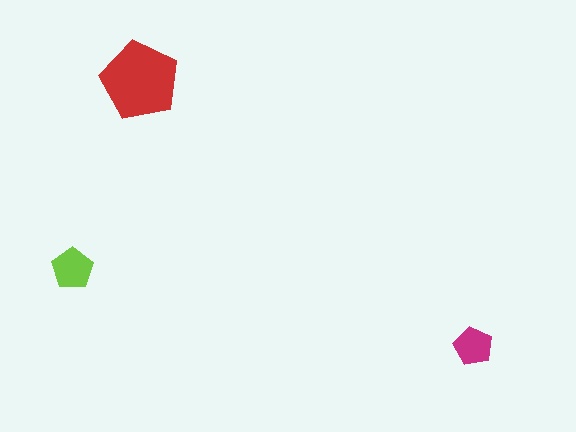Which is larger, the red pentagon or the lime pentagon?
The red one.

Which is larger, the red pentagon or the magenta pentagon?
The red one.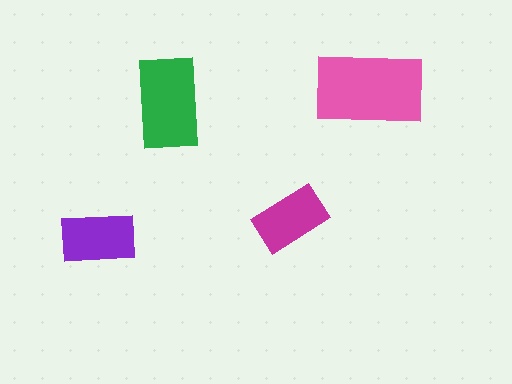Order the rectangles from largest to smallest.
the pink one, the green one, the purple one, the magenta one.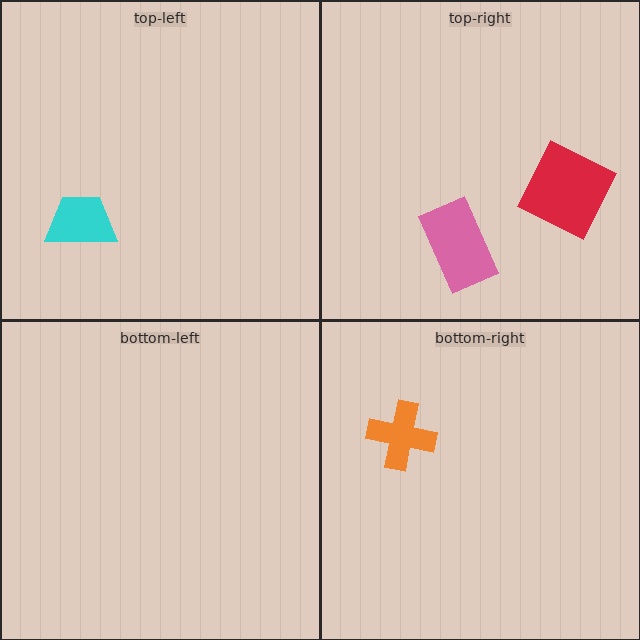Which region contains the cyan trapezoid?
The top-left region.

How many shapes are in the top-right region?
2.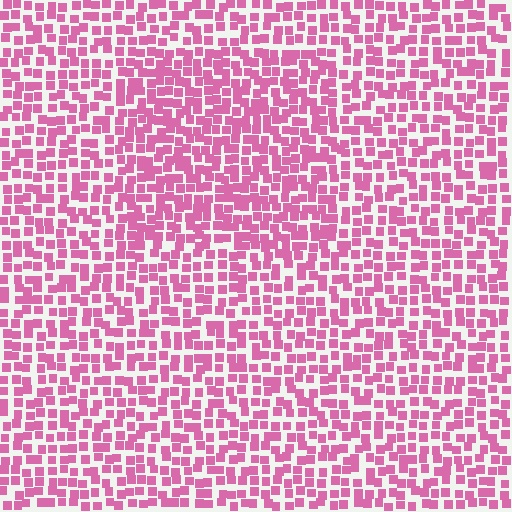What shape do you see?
I see a rectangle.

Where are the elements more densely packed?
The elements are more densely packed inside the rectangle boundary.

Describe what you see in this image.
The image contains small pink elements arranged at two different densities. A rectangle-shaped region is visible where the elements are more densely packed than the surrounding area.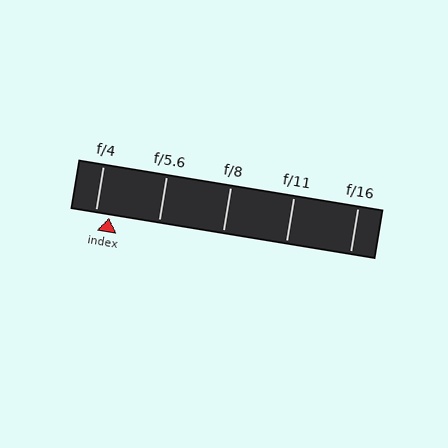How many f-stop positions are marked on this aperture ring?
There are 5 f-stop positions marked.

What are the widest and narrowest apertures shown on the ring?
The widest aperture shown is f/4 and the narrowest is f/16.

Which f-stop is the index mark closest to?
The index mark is closest to f/4.